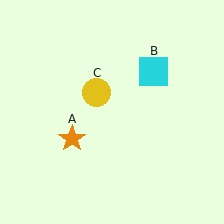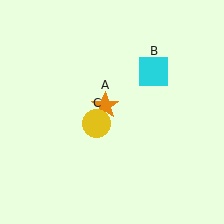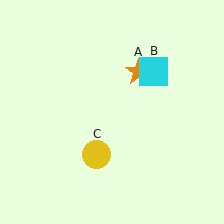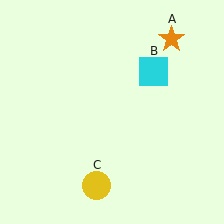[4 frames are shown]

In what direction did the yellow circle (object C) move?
The yellow circle (object C) moved down.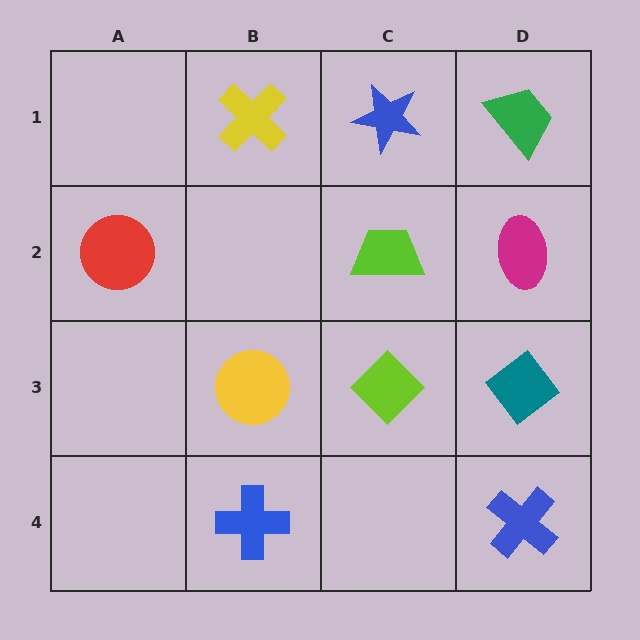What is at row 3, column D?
A teal diamond.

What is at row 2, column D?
A magenta ellipse.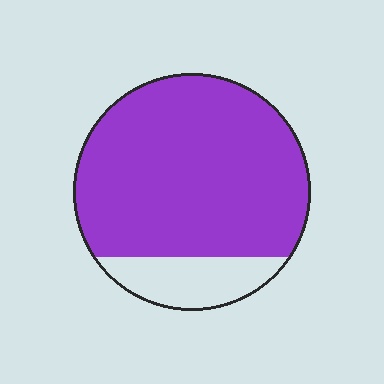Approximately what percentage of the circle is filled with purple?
Approximately 85%.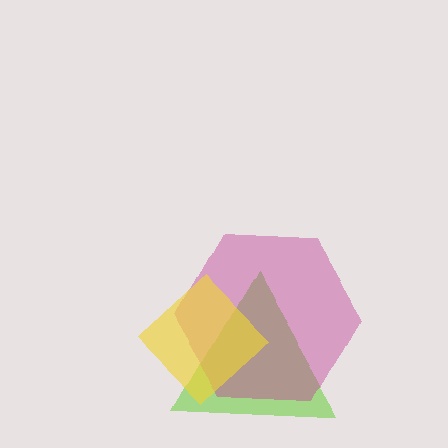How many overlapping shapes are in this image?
There are 3 overlapping shapes in the image.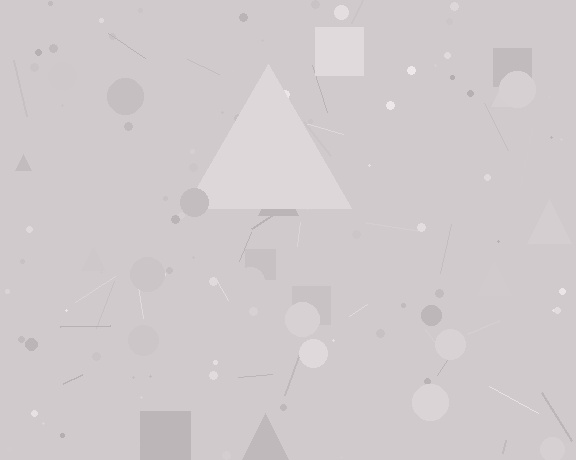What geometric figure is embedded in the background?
A triangle is embedded in the background.